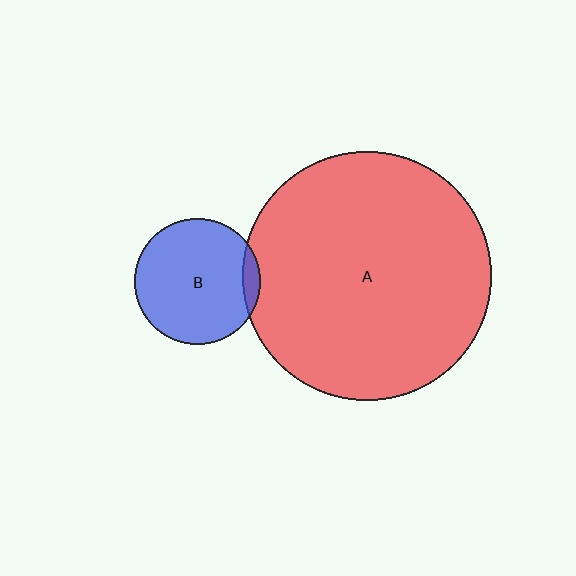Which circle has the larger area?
Circle A (red).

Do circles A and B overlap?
Yes.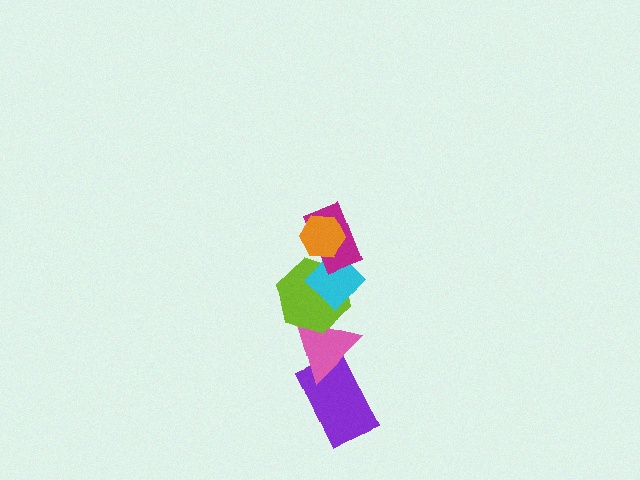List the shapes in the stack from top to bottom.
From top to bottom: the orange hexagon, the magenta rectangle, the cyan diamond, the lime hexagon, the pink triangle, the purple rectangle.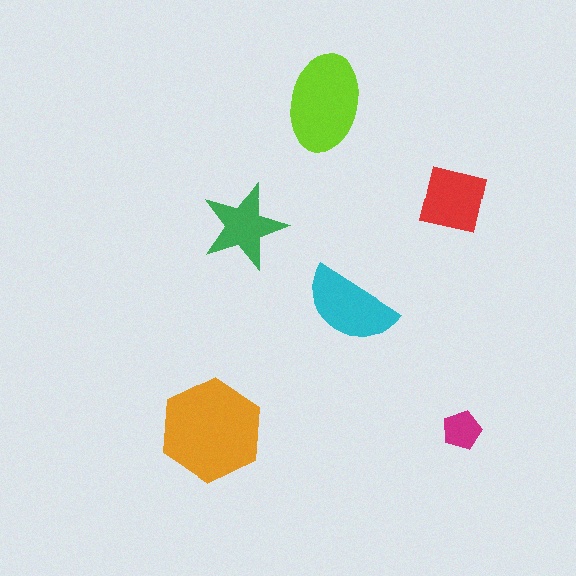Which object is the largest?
The orange hexagon.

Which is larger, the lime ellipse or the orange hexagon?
The orange hexagon.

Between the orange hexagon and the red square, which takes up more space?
The orange hexagon.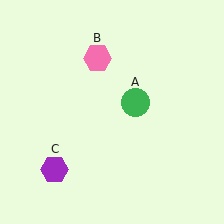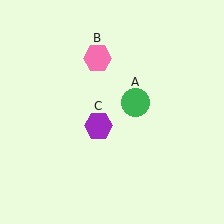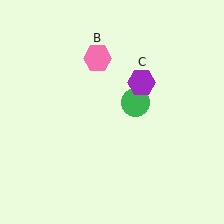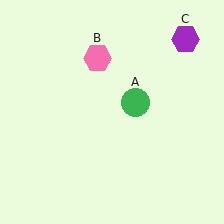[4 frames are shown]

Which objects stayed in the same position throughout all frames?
Green circle (object A) and pink hexagon (object B) remained stationary.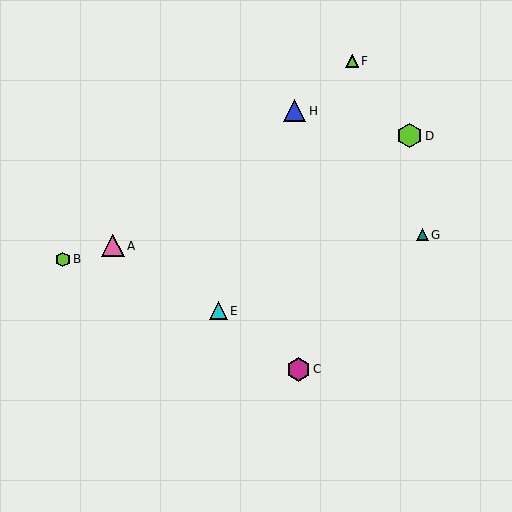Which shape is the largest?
The lime hexagon (labeled D) is the largest.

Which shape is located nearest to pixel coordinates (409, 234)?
The teal triangle (labeled G) at (422, 235) is nearest to that location.